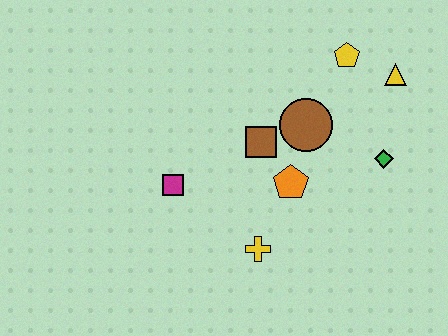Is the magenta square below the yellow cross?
No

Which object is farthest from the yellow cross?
The yellow triangle is farthest from the yellow cross.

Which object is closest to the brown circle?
The brown square is closest to the brown circle.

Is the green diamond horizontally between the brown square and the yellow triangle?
Yes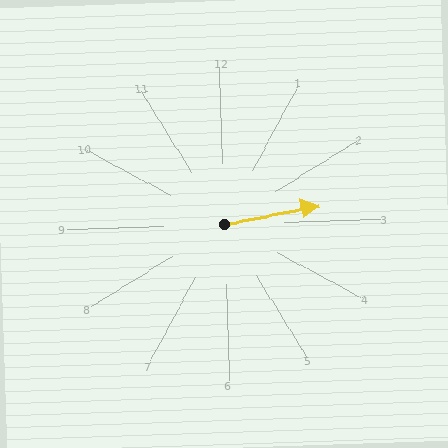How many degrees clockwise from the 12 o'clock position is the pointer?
Approximately 81 degrees.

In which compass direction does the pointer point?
East.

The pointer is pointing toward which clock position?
Roughly 3 o'clock.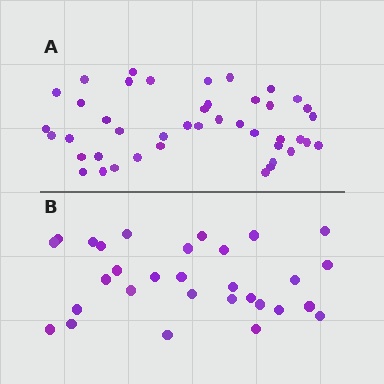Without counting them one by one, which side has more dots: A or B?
Region A (the top region) has more dots.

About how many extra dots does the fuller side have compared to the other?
Region A has approximately 15 more dots than region B.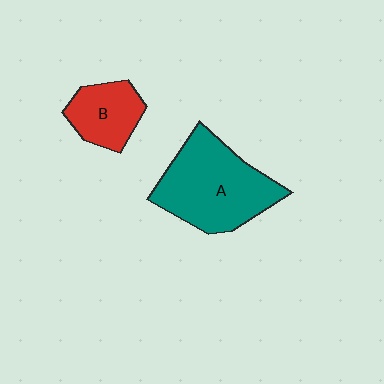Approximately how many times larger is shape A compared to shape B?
Approximately 2.1 times.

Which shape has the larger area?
Shape A (teal).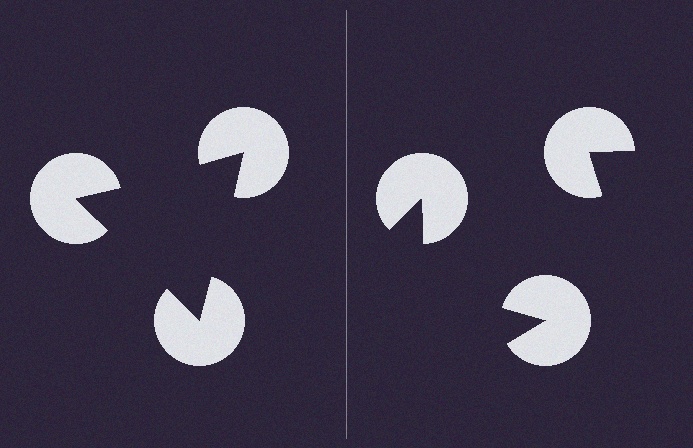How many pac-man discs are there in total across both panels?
6 — 3 on each side.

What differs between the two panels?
The pac-man discs are positioned identically on both sides; only the wedge orientations differ. On the left they align to a triangle; on the right they are misaligned.